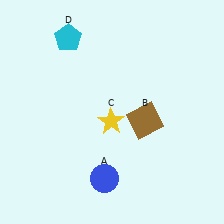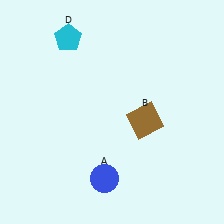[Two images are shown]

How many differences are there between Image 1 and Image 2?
There is 1 difference between the two images.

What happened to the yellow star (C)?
The yellow star (C) was removed in Image 2. It was in the bottom-left area of Image 1.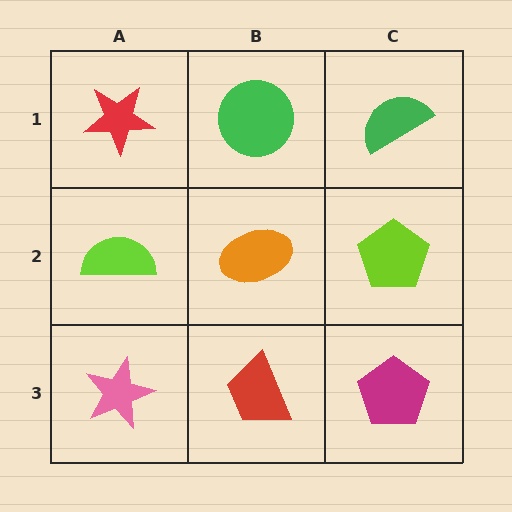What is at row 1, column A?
A red star.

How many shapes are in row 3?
3 shapes.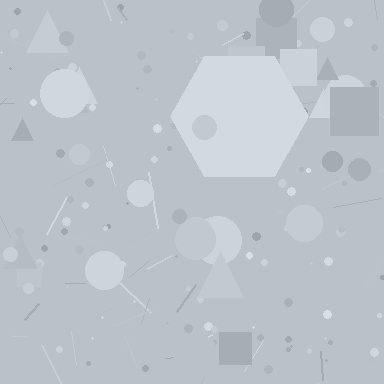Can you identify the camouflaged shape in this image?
The camouflaged shape is a hexagon.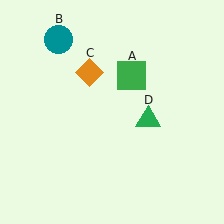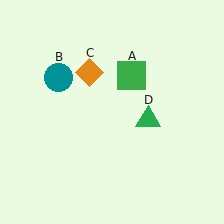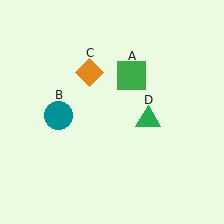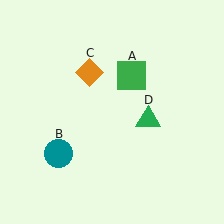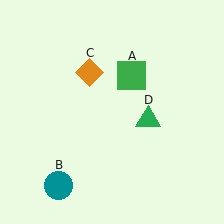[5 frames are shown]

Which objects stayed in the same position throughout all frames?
Green square (object A) and orange diamond (object C) and green triangle (object D) remained stationary.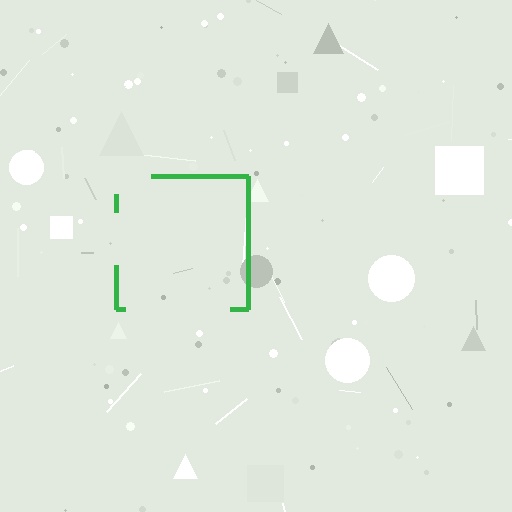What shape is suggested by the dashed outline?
The dashed outline suggests a square.